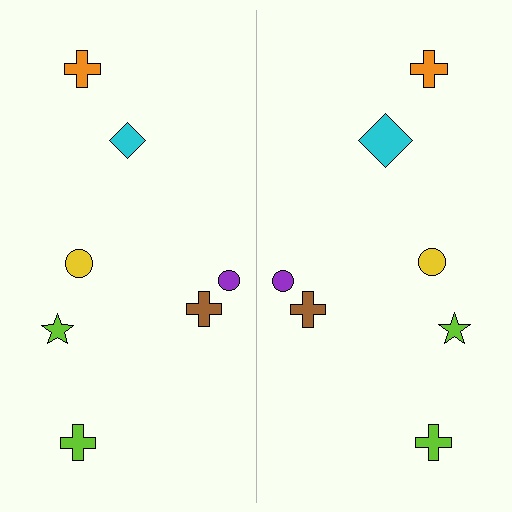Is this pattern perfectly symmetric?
No, the pattern is not perfectly symmetric. The cyan diamond on the right side has a different size than its mirror counterpart.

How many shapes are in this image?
There are 14 shapes in this image.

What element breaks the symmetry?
The cyan diamond on the right side has a different size than its mirror counterpart.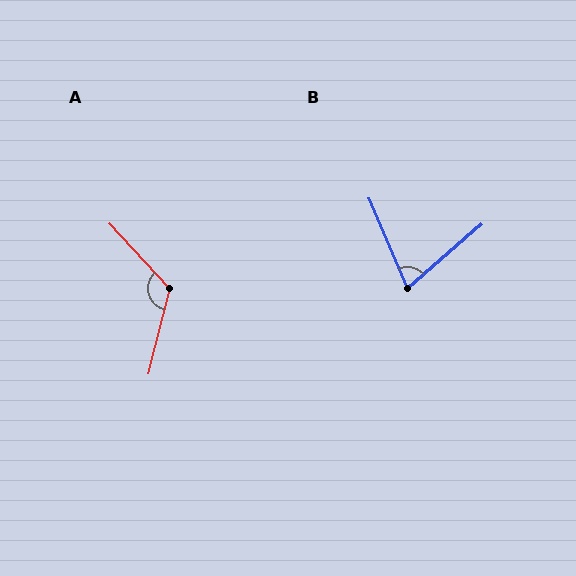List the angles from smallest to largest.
B (72°), A (123°).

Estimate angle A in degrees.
Approximately 123 degrees.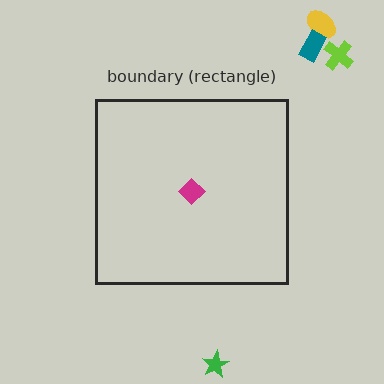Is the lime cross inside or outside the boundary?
Outside.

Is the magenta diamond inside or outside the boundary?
Inside.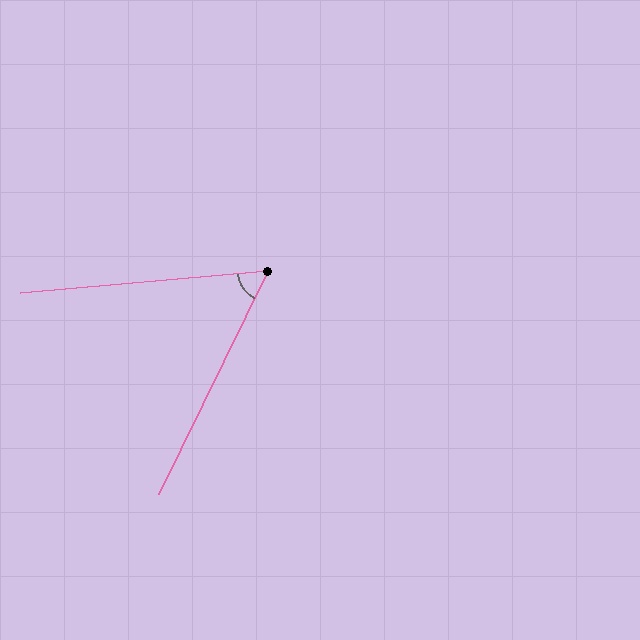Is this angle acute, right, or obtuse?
It is acute.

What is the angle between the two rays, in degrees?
Approximately 59 degrees.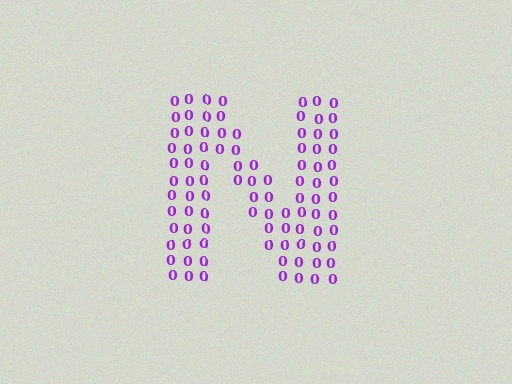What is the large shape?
The large shape is the letter N.